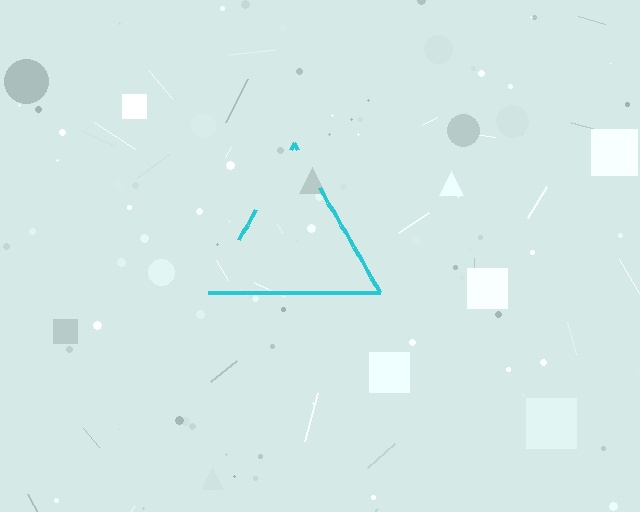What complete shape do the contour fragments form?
The contour fragments form a triangle.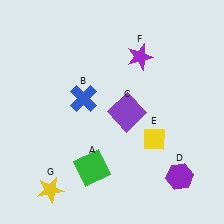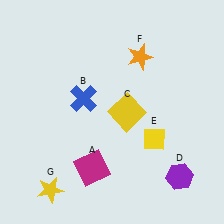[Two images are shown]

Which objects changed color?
A changed from green to magenta. C changed from purple to yellow. F changed from purple to orange.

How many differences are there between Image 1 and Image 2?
There are 3 differences between the two images.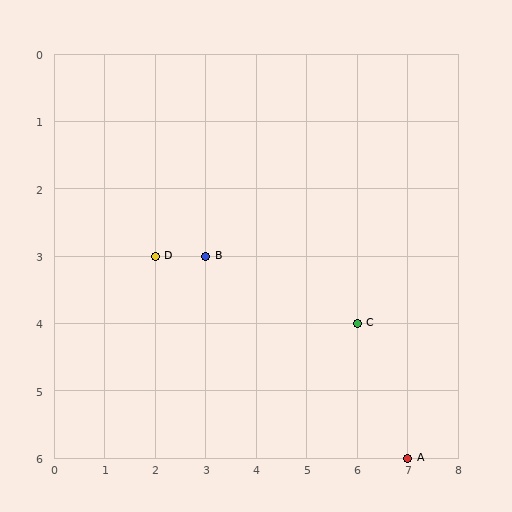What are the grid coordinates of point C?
Point C is at grid coordinates (6, 4).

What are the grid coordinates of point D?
Point D is at grid coordinates (2, 3).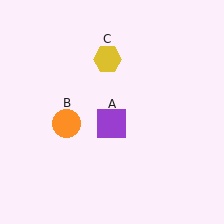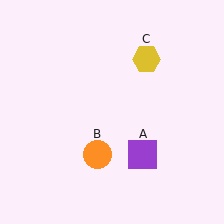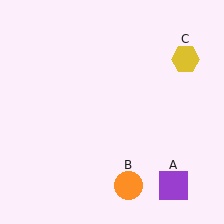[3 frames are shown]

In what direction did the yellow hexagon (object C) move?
The yellow hexagon (object C) moved right.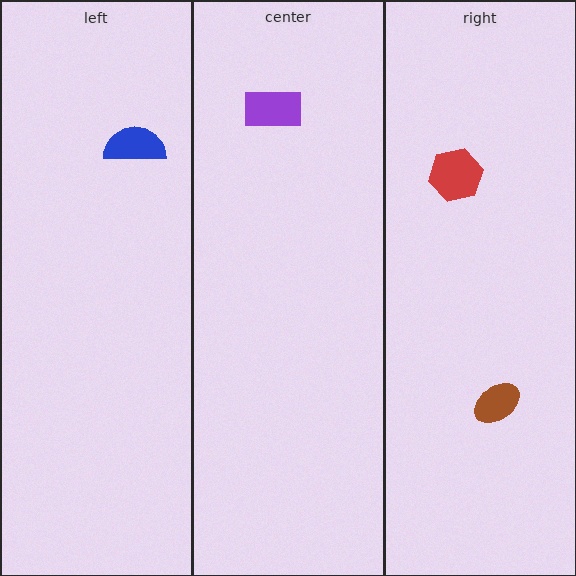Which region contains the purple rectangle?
The center region.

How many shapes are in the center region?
1.